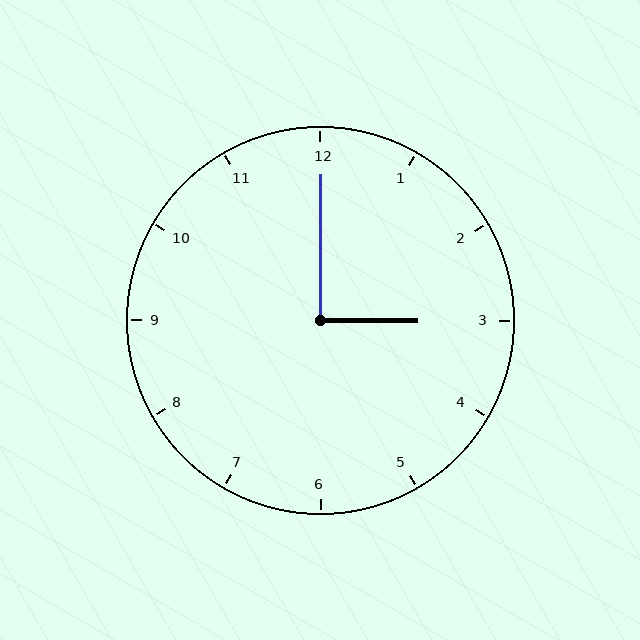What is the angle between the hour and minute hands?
Approximately 90 degrees.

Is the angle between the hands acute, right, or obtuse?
It is right.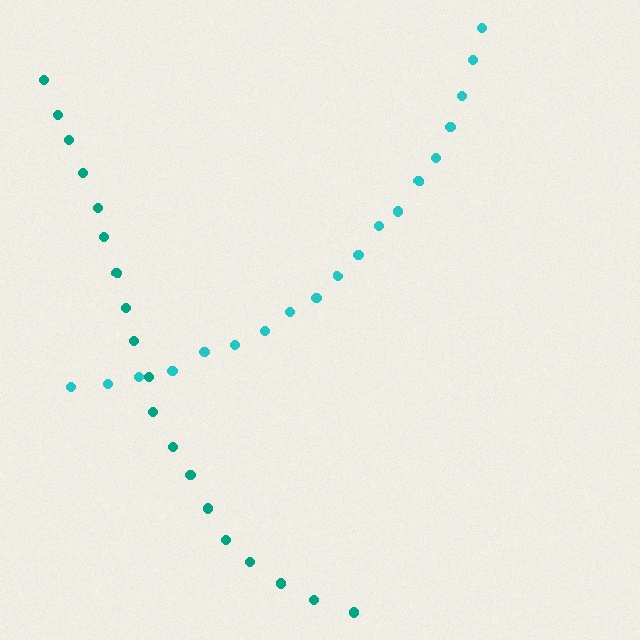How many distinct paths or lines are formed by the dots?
There are 2 distinct paths.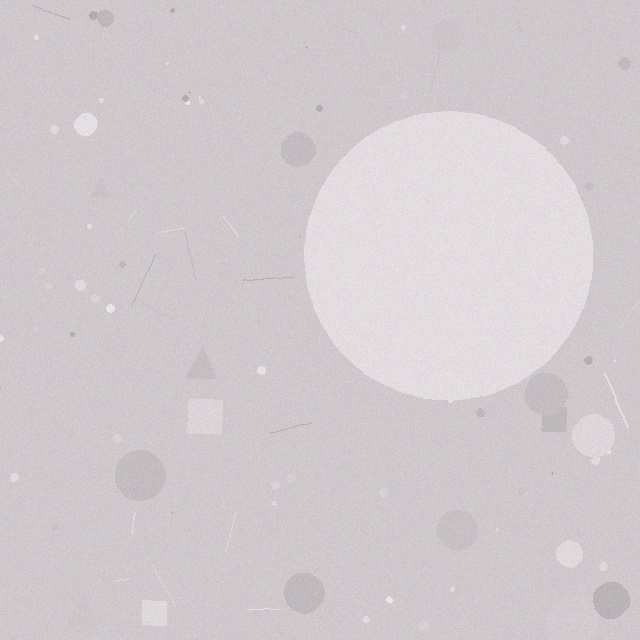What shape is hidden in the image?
A circle is hidden in the image.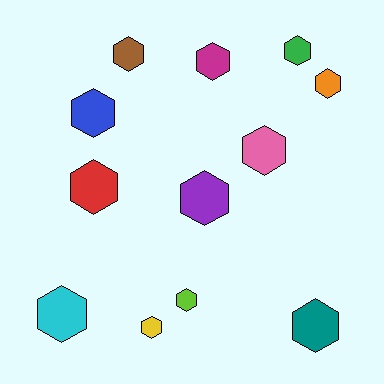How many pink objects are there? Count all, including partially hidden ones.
There is 1 pink object.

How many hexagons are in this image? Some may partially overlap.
There are 12 hexagons.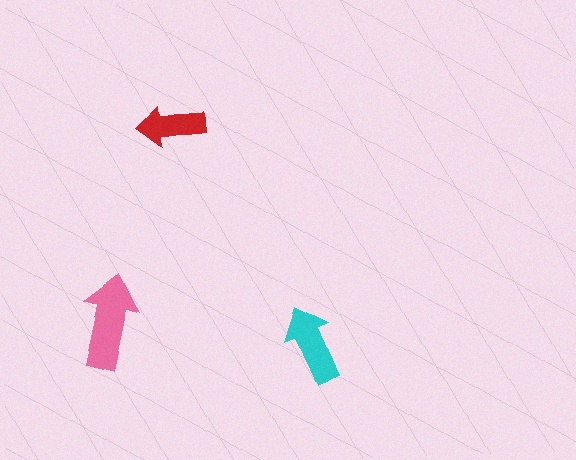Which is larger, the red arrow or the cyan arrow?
The cyan one.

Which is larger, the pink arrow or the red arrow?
The pink one.